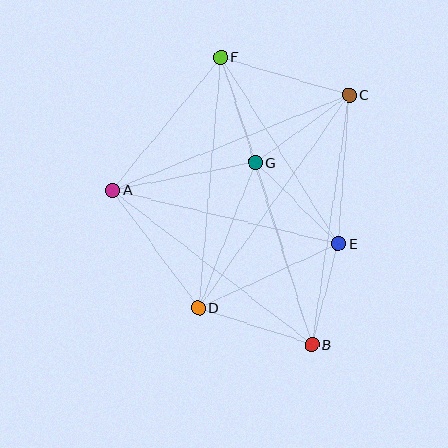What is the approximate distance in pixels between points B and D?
The distance between B and D is approximately 119 pixels.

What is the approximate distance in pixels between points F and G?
The distance between F and G is approximately 111 pixels.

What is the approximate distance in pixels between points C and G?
The distance between C and G is approximately 115 pixels.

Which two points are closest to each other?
Points B and E are closest to each other.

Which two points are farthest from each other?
Points B and F are farthest from each other.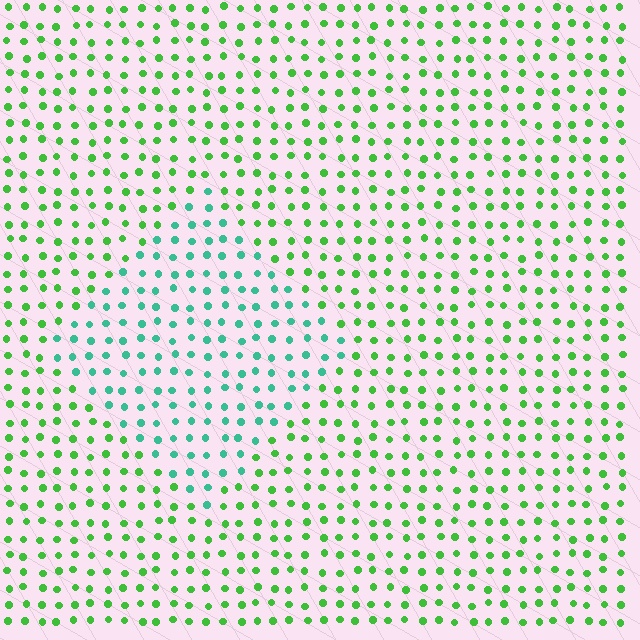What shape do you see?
I see a diamond.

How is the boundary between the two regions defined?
The boundary is defined purely by a slight shift in hue (about 43 degrees). Spacing, size, and orientation are identical on both sides.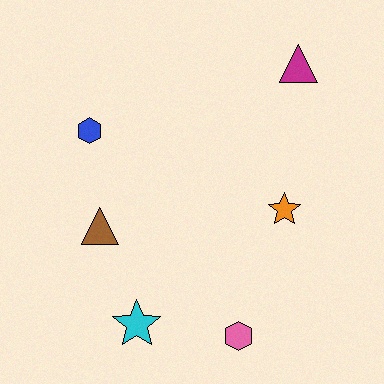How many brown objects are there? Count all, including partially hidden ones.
There is 1 brown object.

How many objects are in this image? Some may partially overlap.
There are 6 objects.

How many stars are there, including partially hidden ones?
There are 2 stars.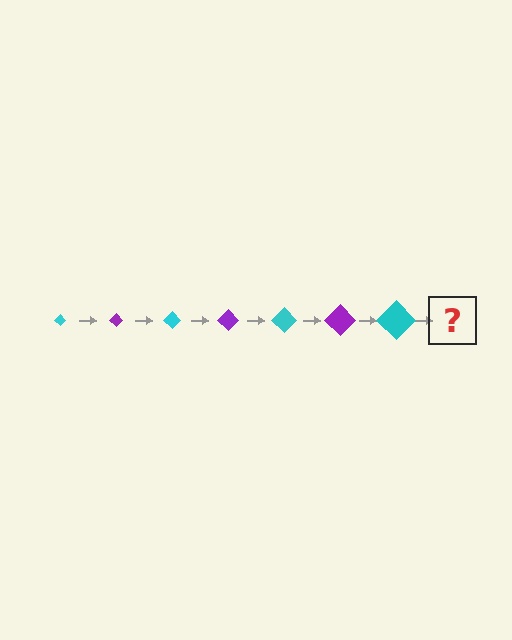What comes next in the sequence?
The next element should be a purple diamond, larger than the previous one.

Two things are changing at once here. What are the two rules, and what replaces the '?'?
The two rules are that the diamond grows larger each step and the color cycles through cyan and purple. The '?' should be a purple diamond, larger than the previous one.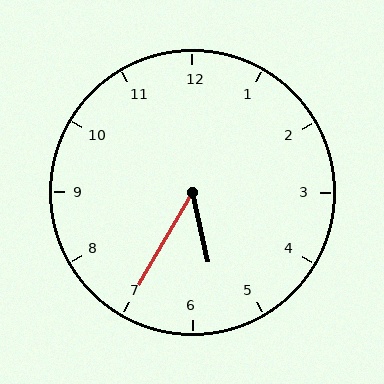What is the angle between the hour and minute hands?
Approximately 42 degrees.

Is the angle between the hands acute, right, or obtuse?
It is acute.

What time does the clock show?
5:35.